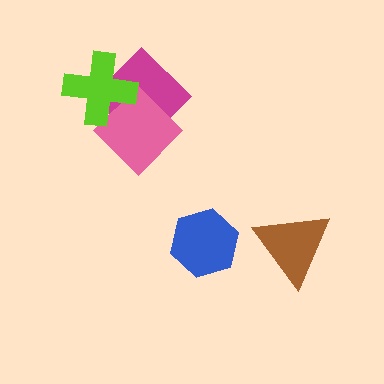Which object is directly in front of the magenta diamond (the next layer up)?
The pink diamond is directly in front of the magenta diamond.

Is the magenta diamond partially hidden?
Yes, it is partially covered by another shape.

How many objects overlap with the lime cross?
2 objects overlap with the lime cross.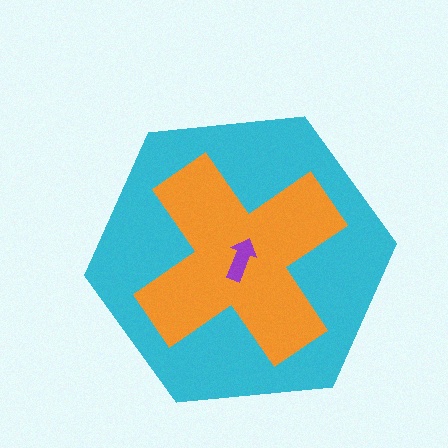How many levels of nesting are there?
3.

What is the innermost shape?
The purple arrow.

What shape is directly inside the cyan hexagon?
The orange cross.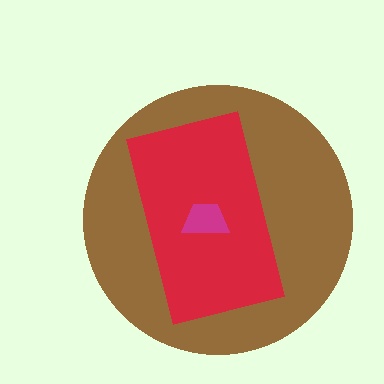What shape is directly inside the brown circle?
The red rectangle.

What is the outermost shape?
The brown circle.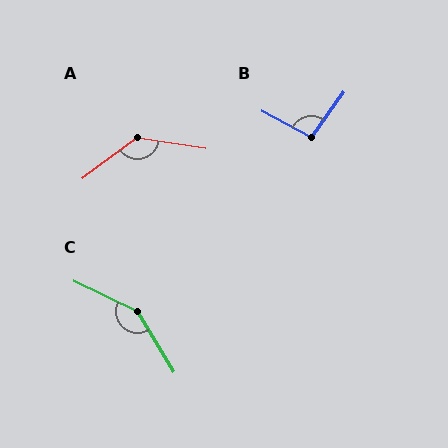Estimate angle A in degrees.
Approximately 135 degrees.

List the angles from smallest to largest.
B (97°), A (135°), C (147°).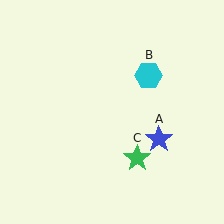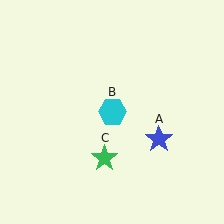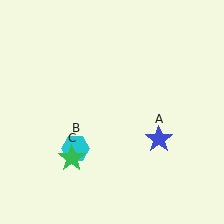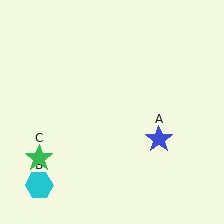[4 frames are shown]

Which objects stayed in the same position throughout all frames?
Blue star (object A) remained stationary.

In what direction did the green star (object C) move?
The green star (object C) moved left.